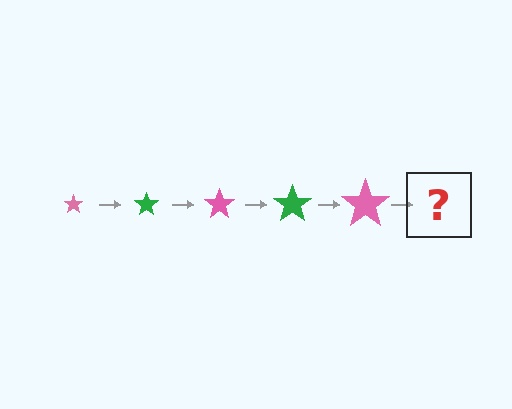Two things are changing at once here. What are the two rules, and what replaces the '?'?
The two rules are that the star grows larger each step and the color cycles through pink and green. The '?' should be a green star, larger than the previous one.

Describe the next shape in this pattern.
It should be a green star, larger than the previous one.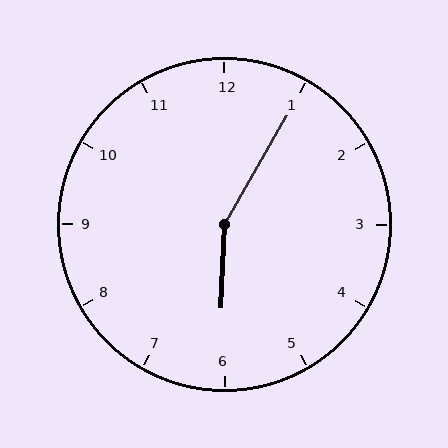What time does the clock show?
6:05.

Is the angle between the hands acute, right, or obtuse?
It is obtuse.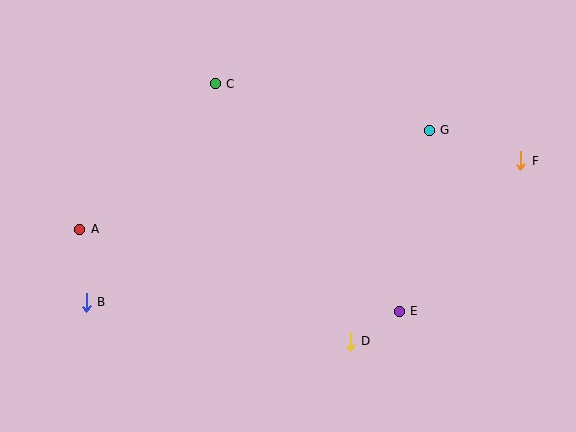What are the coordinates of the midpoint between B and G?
The midpoint between B and G is at (258, 216).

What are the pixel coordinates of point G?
Point G is at (429, 130).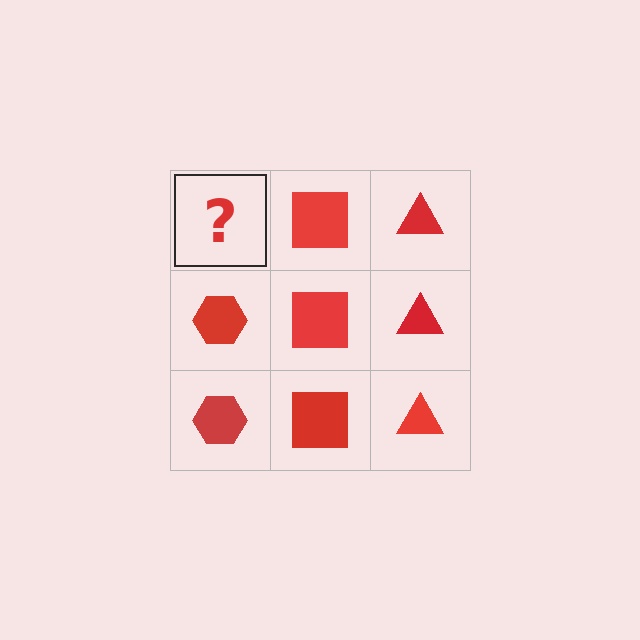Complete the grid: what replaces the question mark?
The question mark should be replaced with a red hexagon.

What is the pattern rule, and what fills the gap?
The rule is that each column has a consistent shape. The gap should be filled with a red hexagon.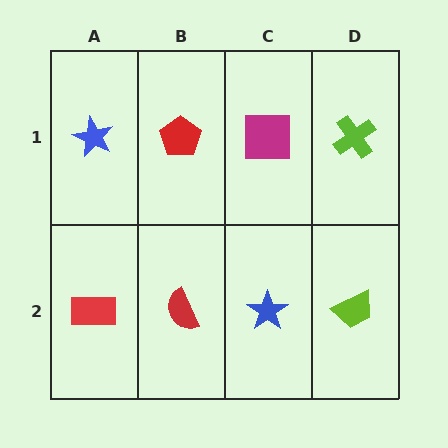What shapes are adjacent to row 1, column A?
A red rectangle (row 2, column A), a red pentagon (row 1, column B).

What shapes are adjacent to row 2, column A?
A blue star (row 1, column A), a red semicircle (row 2, column B).